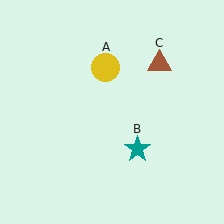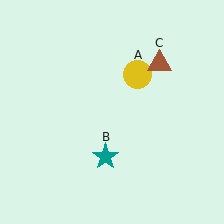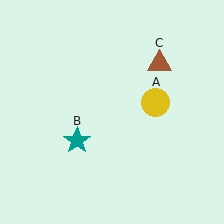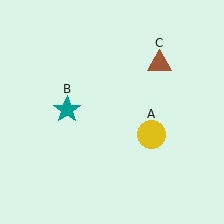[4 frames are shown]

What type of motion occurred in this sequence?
The yellow circle (object A), teal star (object B) rotated clockwise around the center of the scene.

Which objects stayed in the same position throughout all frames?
Brown triangle (object C) remained stationary.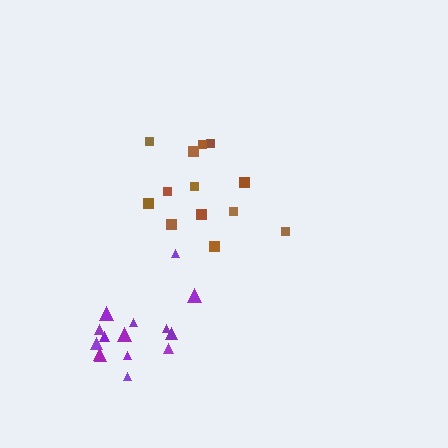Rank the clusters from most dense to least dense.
purple, brown.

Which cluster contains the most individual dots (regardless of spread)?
Purple (15).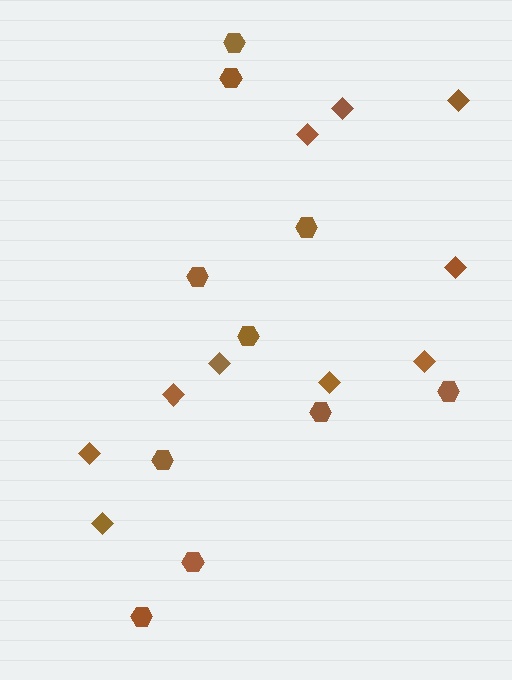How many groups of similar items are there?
There are 2 groups: one group of diamonds (10) and one group of hexagons (10).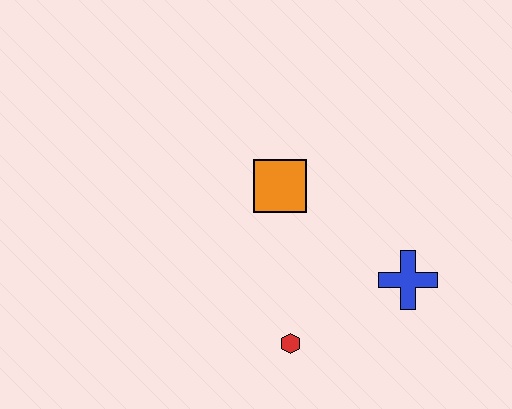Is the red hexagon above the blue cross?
No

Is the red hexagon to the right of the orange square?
Yes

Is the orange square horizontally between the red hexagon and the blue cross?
No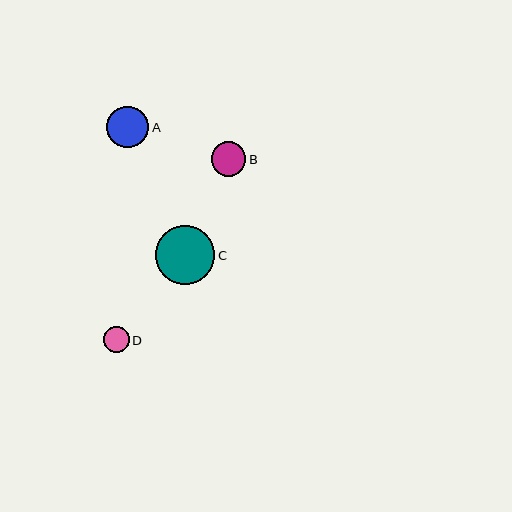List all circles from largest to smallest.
From largest to smallest: C, A, B, D.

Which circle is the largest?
Circle C is the largest with a size of approximately 59 pixels.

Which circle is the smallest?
Circle D is the smallest with a size of approximately 26 pixels.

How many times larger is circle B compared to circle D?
Circle B is approximately 1.3 times the size of circle D.